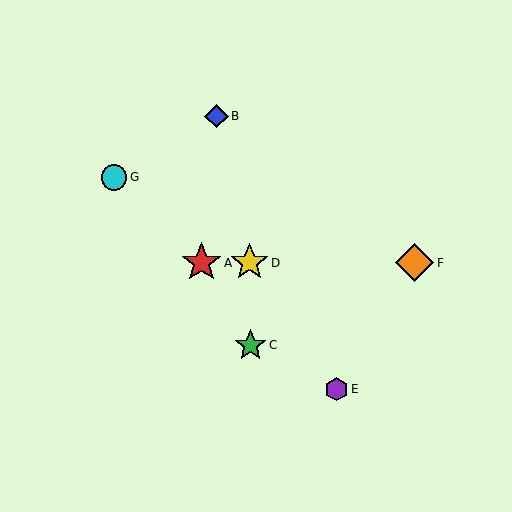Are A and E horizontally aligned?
No, A is at y≈263 and E is at y≈389.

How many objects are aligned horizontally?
3 objects (A, D, F) are aligned horizontally.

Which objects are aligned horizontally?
Objects A, D, F are aligned horizontally.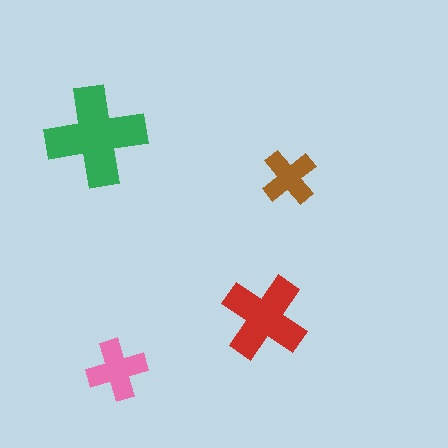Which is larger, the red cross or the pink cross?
The red one.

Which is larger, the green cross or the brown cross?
The green one.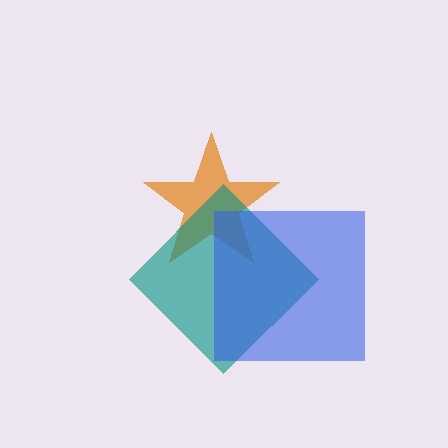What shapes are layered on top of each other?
The layered shapes are: an orange star, a teal diamond, a blue square.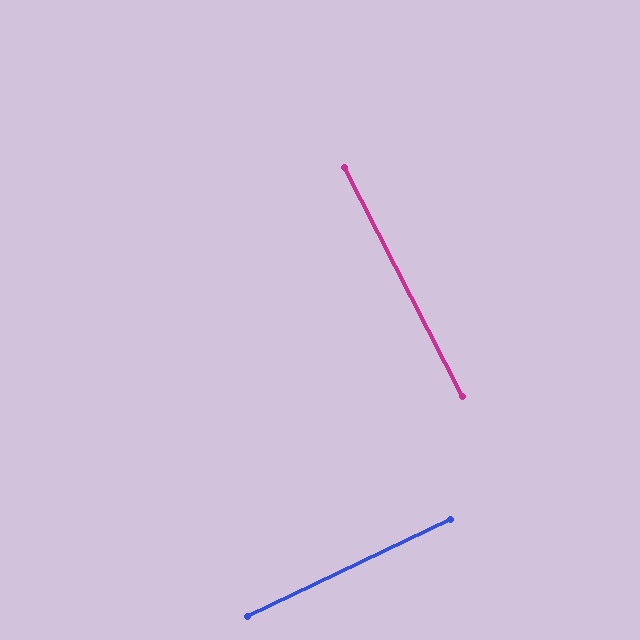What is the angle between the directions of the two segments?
Approximately 88 degrees.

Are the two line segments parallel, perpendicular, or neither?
Perpendicular — they meet at approximately 88°.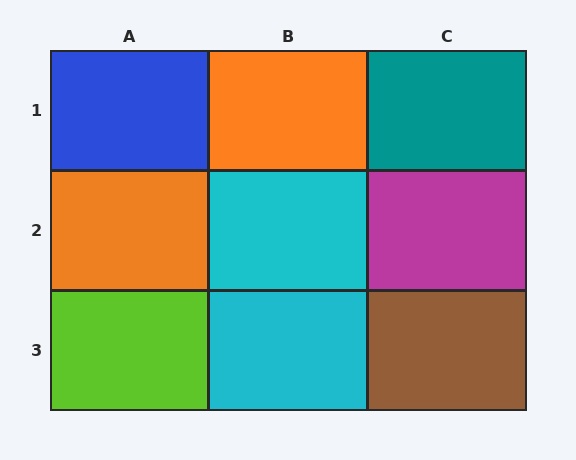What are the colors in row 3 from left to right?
Lime, cyan, brown.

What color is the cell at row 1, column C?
Teal.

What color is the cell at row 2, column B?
Cyan.